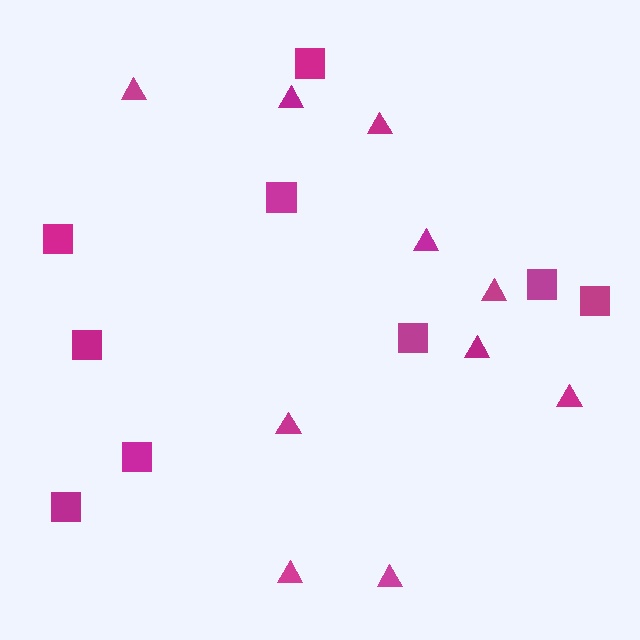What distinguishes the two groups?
There are 2 groups: one group of triangles (10) and one group of squares (9).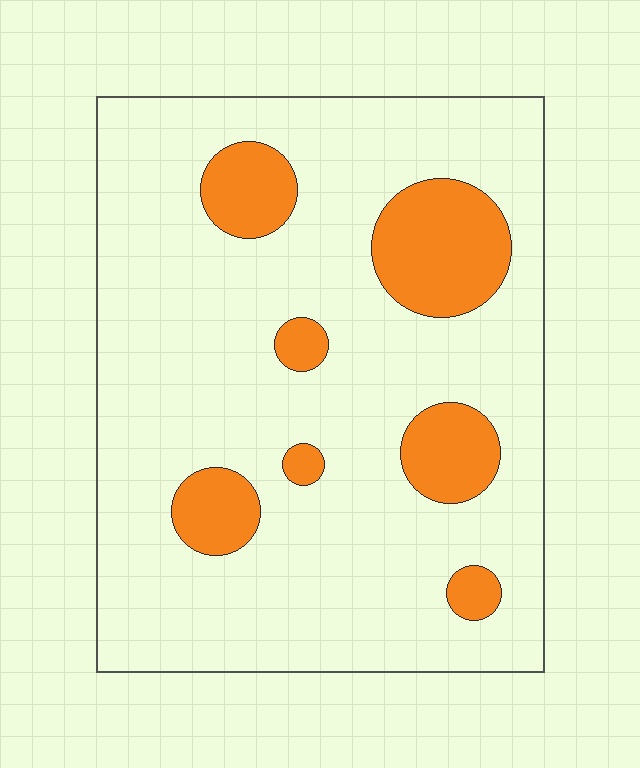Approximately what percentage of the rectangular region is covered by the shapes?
Approximately 15%.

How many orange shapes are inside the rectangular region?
7.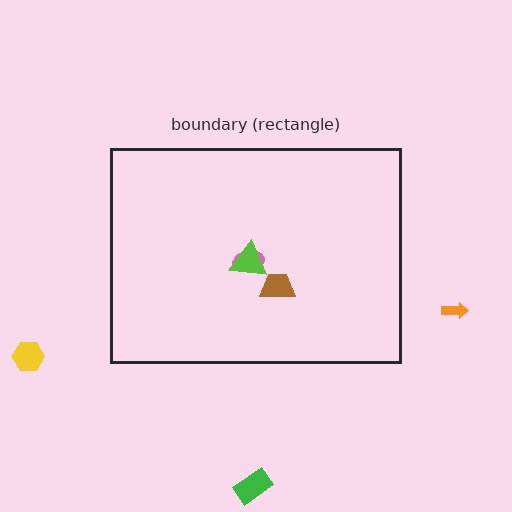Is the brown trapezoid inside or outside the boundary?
Inside.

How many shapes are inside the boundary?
3 inside, 3 outside.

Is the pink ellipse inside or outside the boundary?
Inside.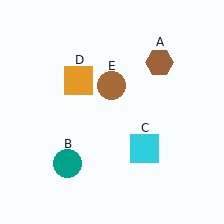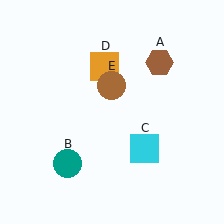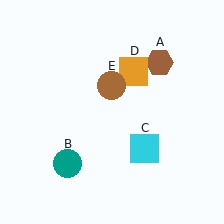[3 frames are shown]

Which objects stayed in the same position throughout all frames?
Brown hexagon (object A) and teal circle (object B) and cyan square (object C) and brown circle (object E) remained stationary.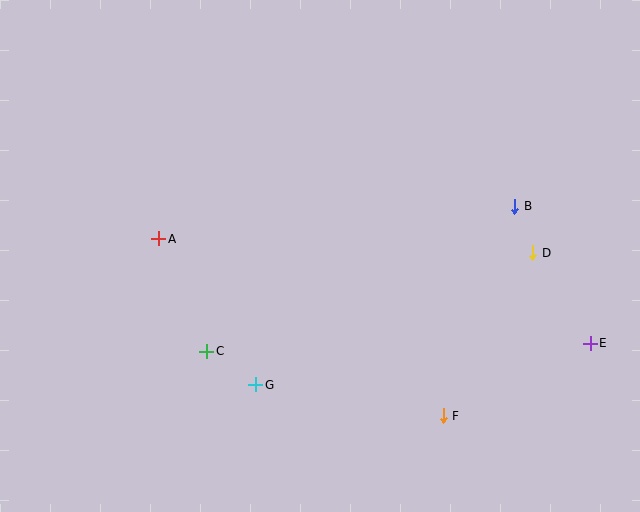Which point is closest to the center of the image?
Point G at (256, 385) is closest to the center.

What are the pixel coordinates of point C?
Point C is at (207, 351).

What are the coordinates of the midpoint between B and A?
The midpoint between B and A is at (337, 222).